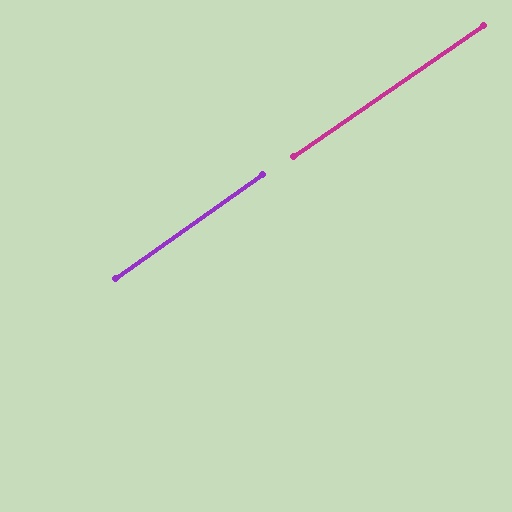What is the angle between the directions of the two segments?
Approximately 0 degrees.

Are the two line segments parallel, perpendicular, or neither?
Parallel — their directions differ by only 0.4°.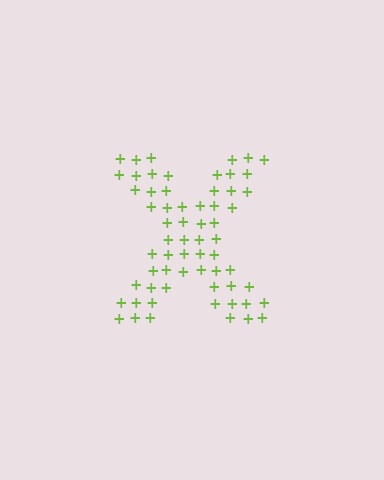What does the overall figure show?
The overall figure shows the letter X.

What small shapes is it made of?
It is made of small plus signs.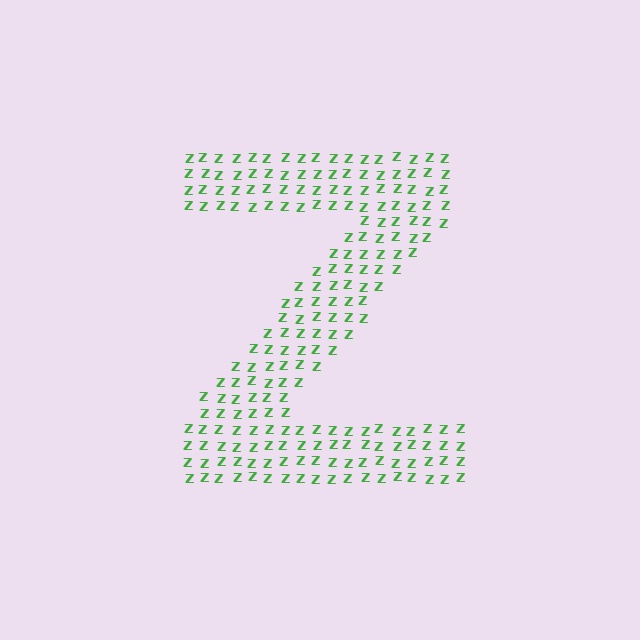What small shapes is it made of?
It is made of small letter Z's.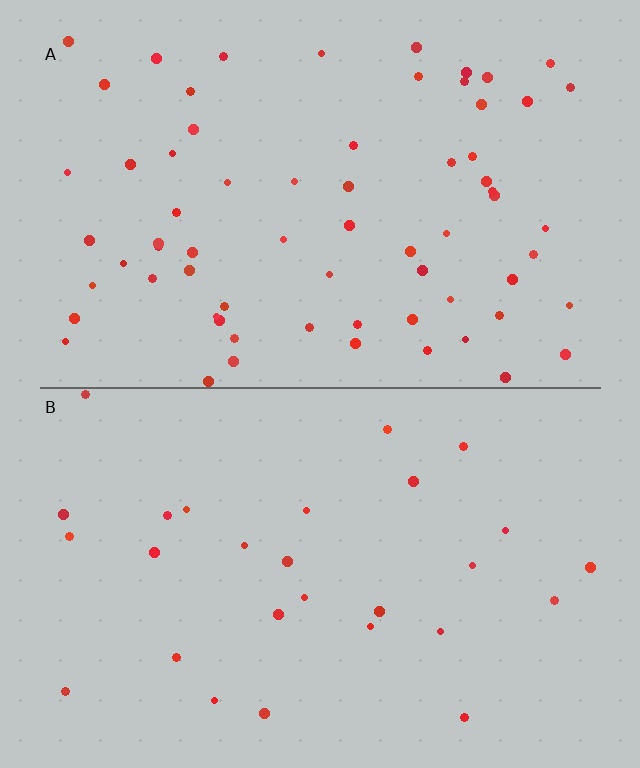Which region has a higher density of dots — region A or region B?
A (the top).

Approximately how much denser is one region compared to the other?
Approximately 2.4× — region A over region B.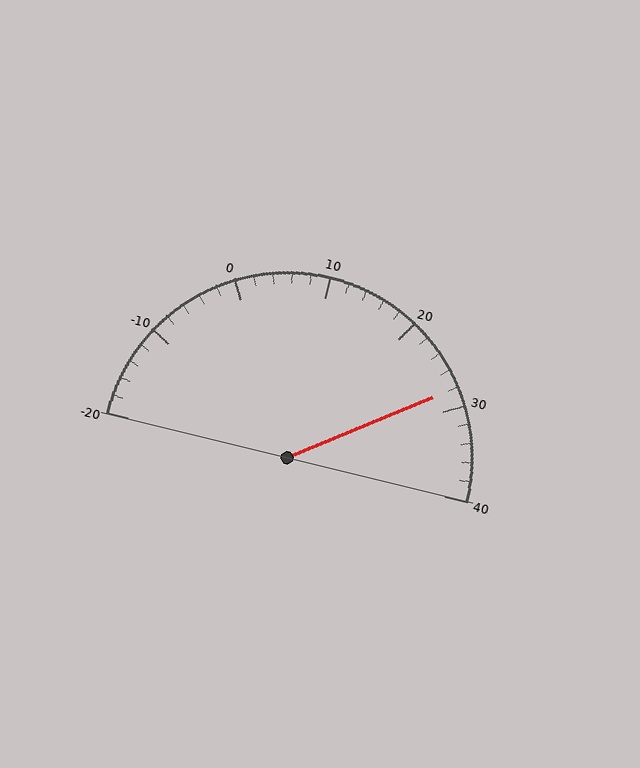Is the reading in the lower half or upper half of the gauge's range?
The reading is in the upper half of the range (-20 to 40).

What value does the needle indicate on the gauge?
The needle indicates approximately 28.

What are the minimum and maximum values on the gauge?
The gauge ranges from -20 to 40.